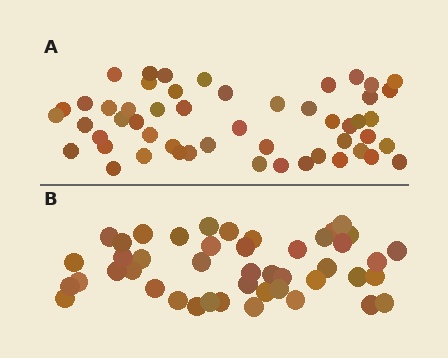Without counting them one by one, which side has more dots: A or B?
Region A (the top region) has more dots.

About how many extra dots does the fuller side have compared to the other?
Region A has roughly 8 or so more dots than region B.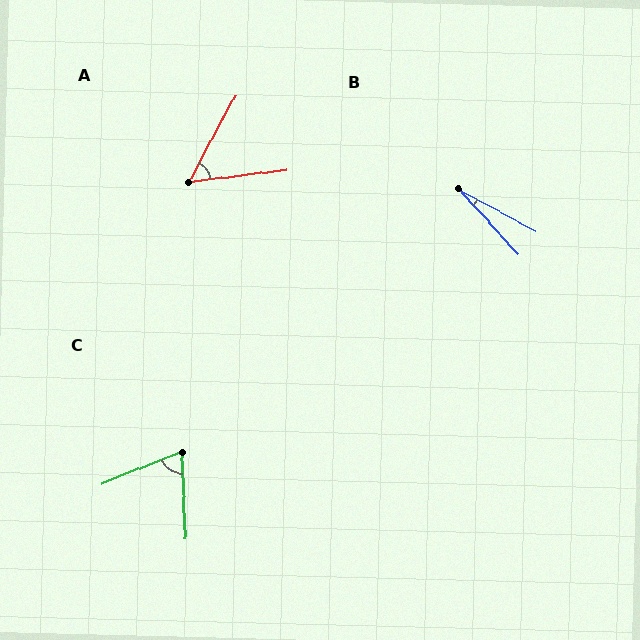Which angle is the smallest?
B, at approximately 19 degrees.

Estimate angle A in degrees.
Approximately 55 degrees.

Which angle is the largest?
C, at approximately 71 degrees.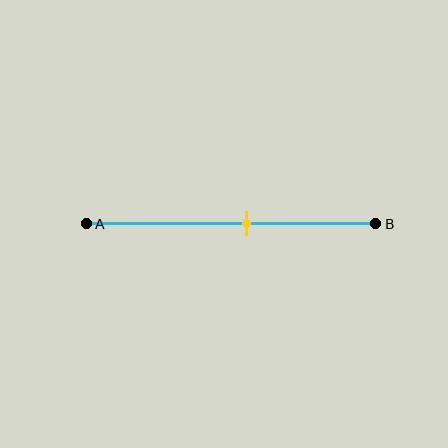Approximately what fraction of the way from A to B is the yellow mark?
The yellow mark is approximately 55% of the way from A to B.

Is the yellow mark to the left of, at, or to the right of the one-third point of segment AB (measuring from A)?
The yellow mark is to the right of the one-third point of segment AB.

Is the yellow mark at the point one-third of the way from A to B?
No, the mark is at about 55% from A, not at the 33% one-third point.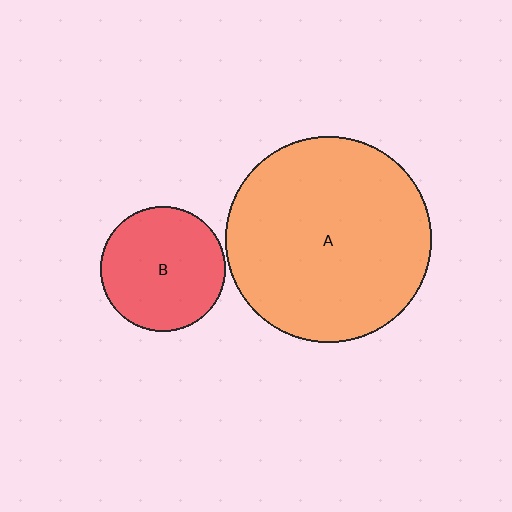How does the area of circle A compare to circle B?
Approximately 2.7 times.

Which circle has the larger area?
Circle A (orange).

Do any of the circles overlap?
No, none of the circles overlap.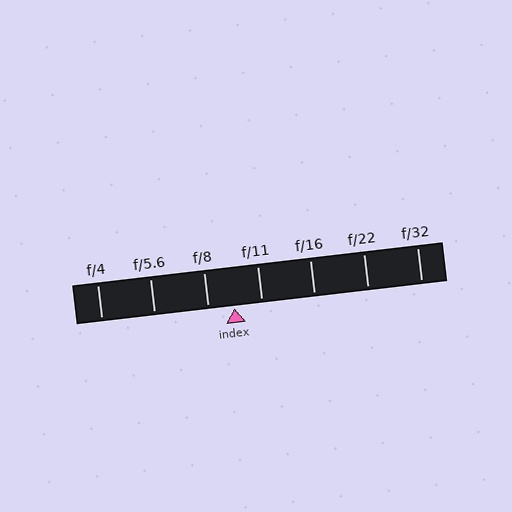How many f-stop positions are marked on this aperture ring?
There are 7 f-stop positions marked.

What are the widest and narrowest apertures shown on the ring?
The widest aperture shown is f/4 and the narrowest is f/32.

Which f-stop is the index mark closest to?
The index mark is closest to f/8.